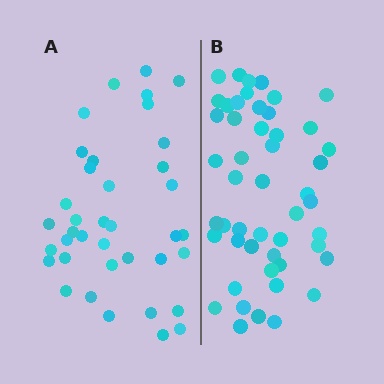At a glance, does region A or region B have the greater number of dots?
Region B (the right region) has more dots.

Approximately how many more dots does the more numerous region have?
Region B has roughly 12 or so more dots than region A.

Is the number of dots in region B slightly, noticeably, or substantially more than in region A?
Region B has noticeably more, but not dramatically so. The ratio is roughly 1.3 to 1.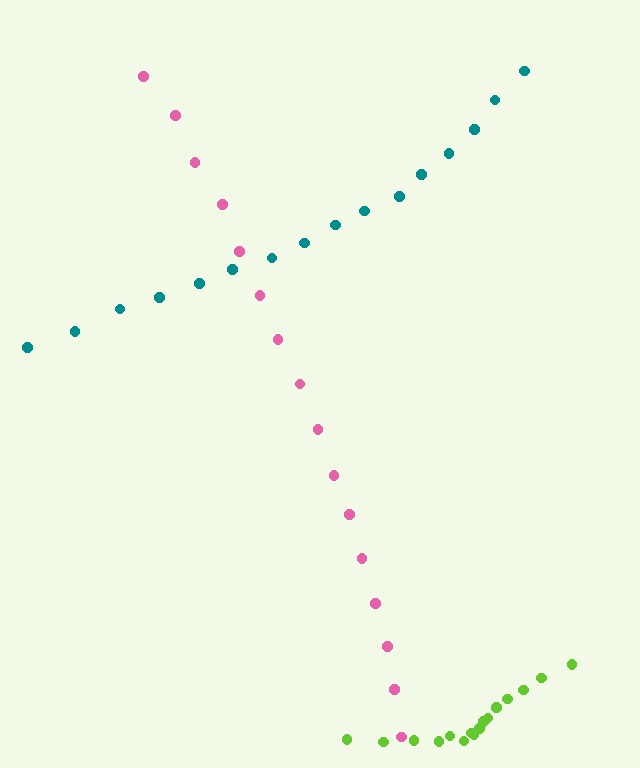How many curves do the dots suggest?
There are 3 distinct paths.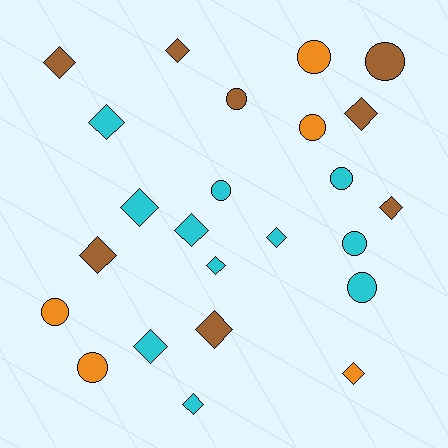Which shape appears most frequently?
Diamond, with 14 objects.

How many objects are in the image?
There are 24 objects.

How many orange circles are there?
There are 4 orange circles.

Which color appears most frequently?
Cyan, with 11 objects.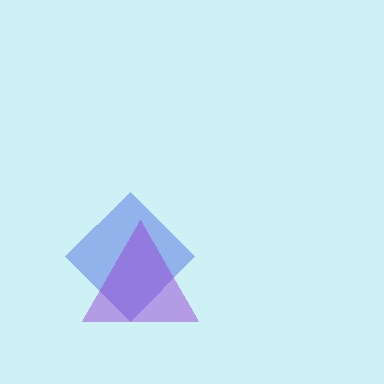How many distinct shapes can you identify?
There are 2 distinct shapes: a blue diamond, a purple triangle.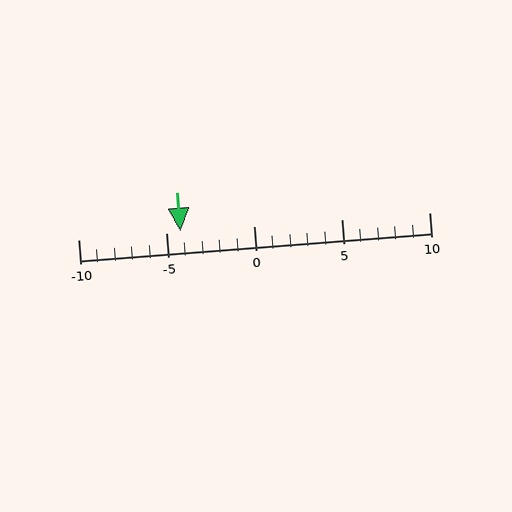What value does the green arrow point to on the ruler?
The green arrow points to approximately -4.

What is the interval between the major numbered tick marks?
The major tick marks are spaced 5 units apart.